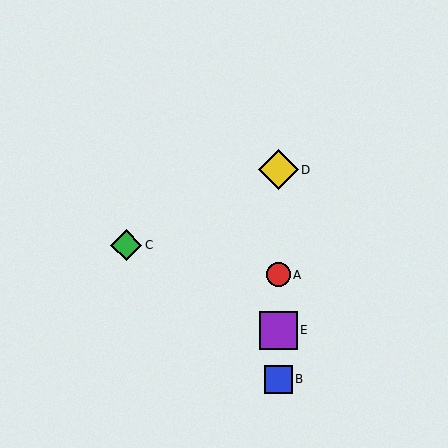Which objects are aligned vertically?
Objects A, B, D, E are aligned vertically.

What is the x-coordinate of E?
Object E is at x≈278.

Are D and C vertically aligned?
No, D is at x≈278 and C is at x≈126.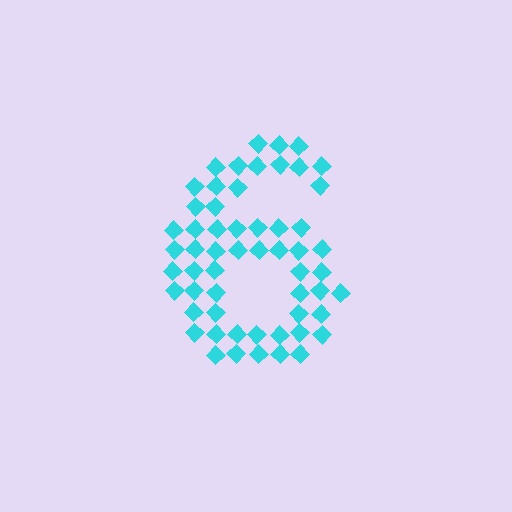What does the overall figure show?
The overall figure shows the digit 6.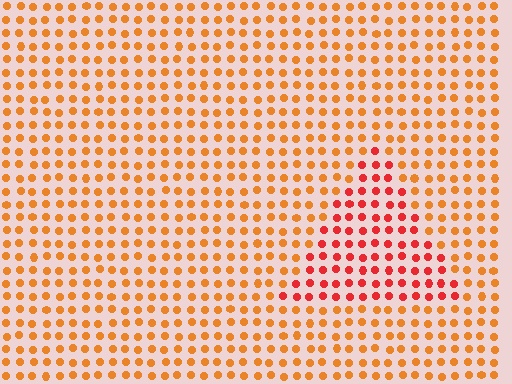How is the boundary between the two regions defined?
The boundary is defined purely by a slight shift in hue (about 31 degrees). Spacing, size, and orientation are identical on both sides.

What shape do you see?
I see a triangle.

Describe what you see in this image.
The image is filled with small orange elements in a uniform arrangement. A triangle-shaped region is visible where the elements are tinted to a slightly different hue, forming a subtle color boundary.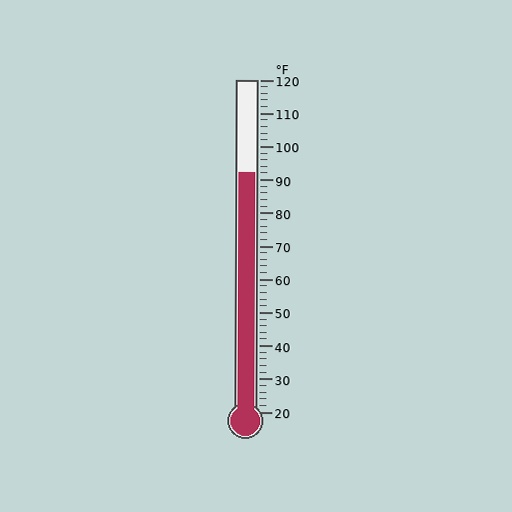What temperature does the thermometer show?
The thermometer shows approximately 92°F.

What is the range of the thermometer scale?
The thermometer scale ranges from 20°F to 120°F.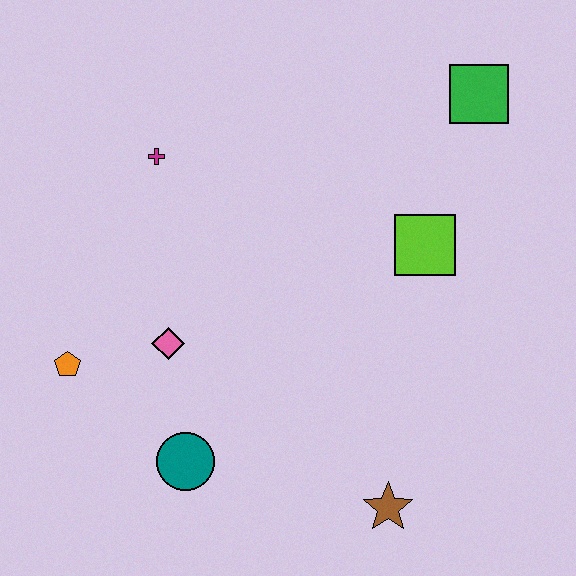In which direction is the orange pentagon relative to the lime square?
The orange pentagon is to the left of the lime square.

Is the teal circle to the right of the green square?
No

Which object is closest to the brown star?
The teal circle is closest to the brown star.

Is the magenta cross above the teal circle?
Yes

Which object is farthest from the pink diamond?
The green square is farthest from the pink diamond.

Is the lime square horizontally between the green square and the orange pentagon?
Yes